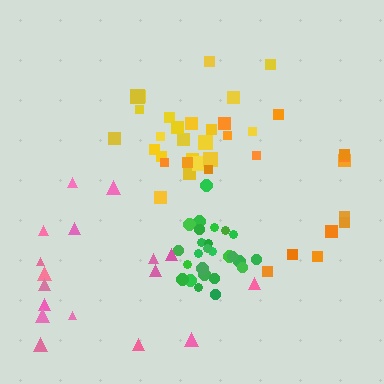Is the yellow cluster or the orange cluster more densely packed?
Yellow.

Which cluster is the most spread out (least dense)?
Orange.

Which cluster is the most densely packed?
Green.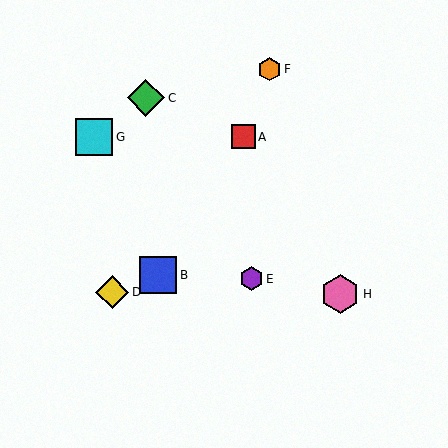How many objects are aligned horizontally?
2 objects (A, G) are aligned horizontally.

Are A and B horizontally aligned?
No, A is at y≈137 and B is at y≈275.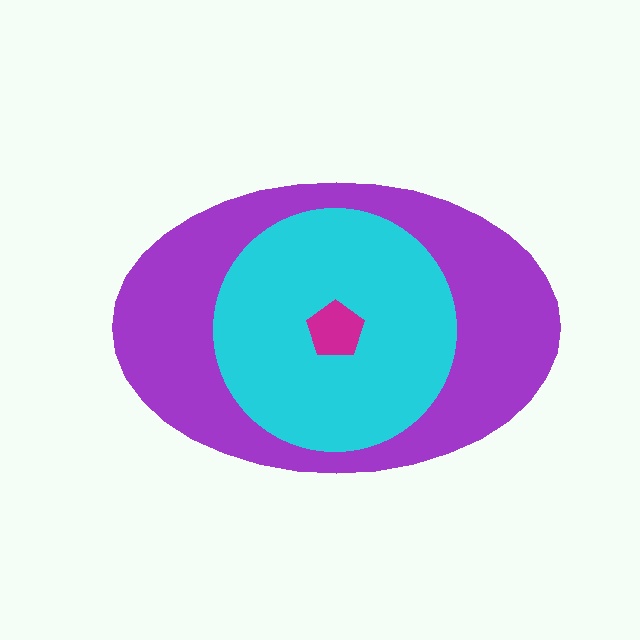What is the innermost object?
The magenta pentagon.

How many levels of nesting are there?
3.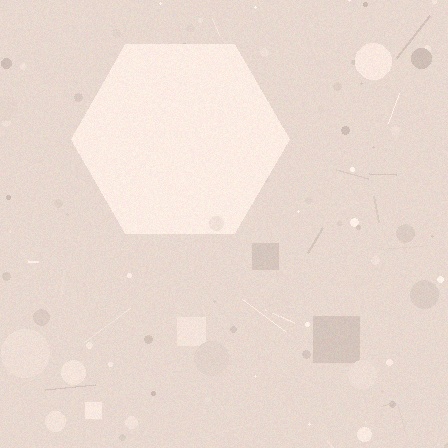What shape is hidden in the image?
A hexagon is hidden in the image.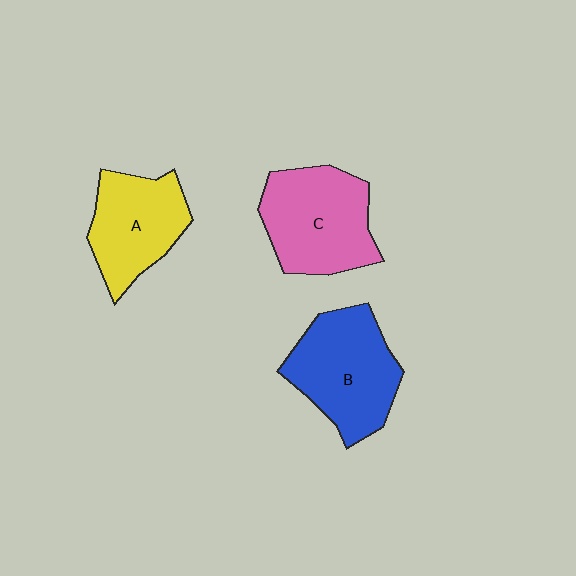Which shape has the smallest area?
Shape A (yellow).